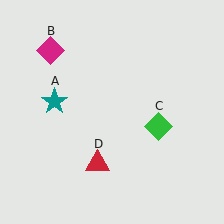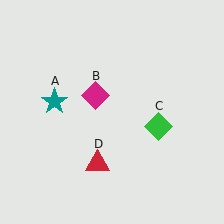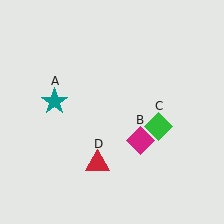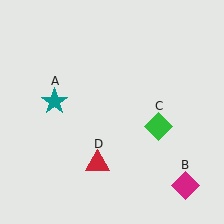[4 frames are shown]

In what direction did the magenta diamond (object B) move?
The magenta diamond (object B) moved down and to the right.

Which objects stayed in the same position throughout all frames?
Teal star (object A) and green diamond (object C) and red triangle (object D) remained stationary.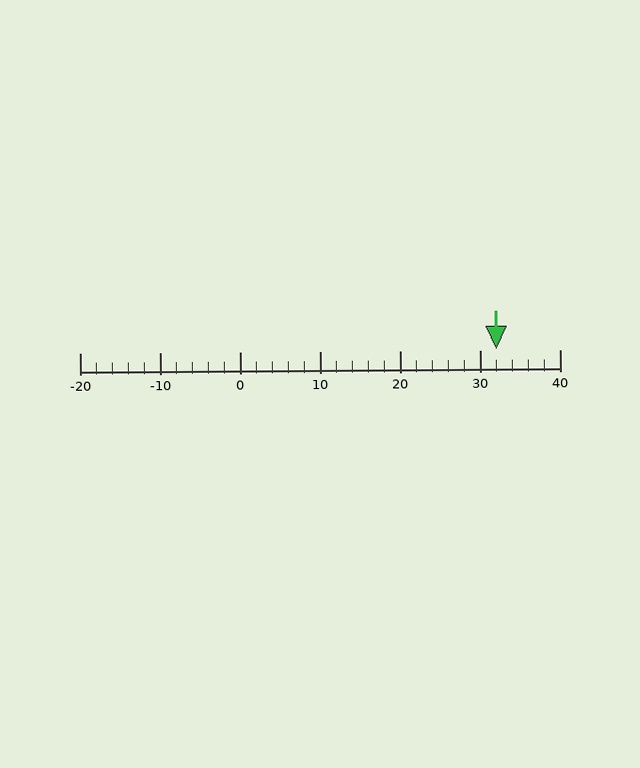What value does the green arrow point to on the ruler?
The green arrow points to approximately 32.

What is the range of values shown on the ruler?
The ruler shows values from -20 to 40.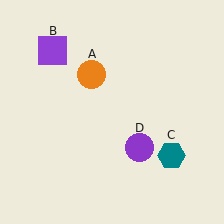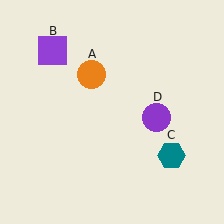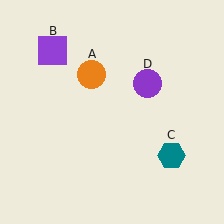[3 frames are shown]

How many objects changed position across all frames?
1 object changed position: purple circle (object D).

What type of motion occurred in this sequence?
The purple circle (object D) rotated counterclockwise around the center of the scene.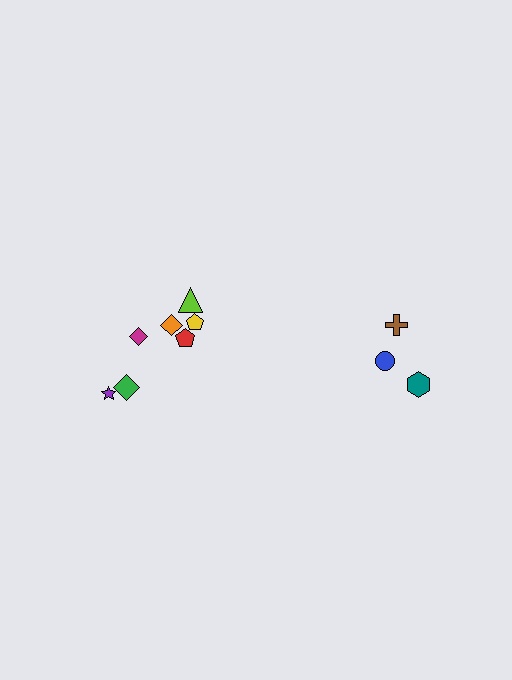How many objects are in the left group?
There are 7 objects.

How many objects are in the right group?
There are 3 objects.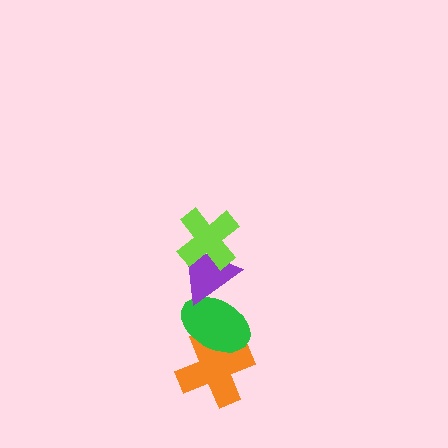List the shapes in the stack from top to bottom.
From top to bottom: the lime cross, the purple triangle, the green ellipse, the orange cross.